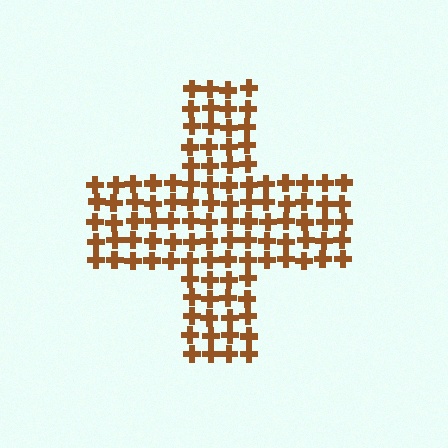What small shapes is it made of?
It is made of small crosses.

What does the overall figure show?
The overall figure shows a cross.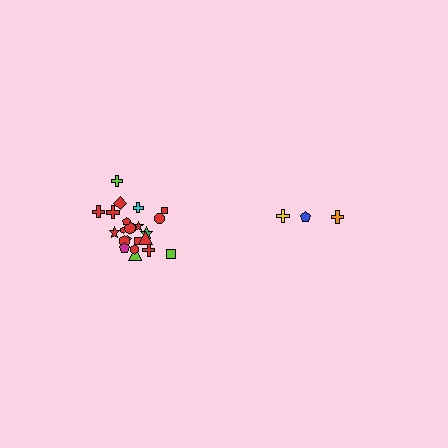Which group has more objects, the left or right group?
The left group.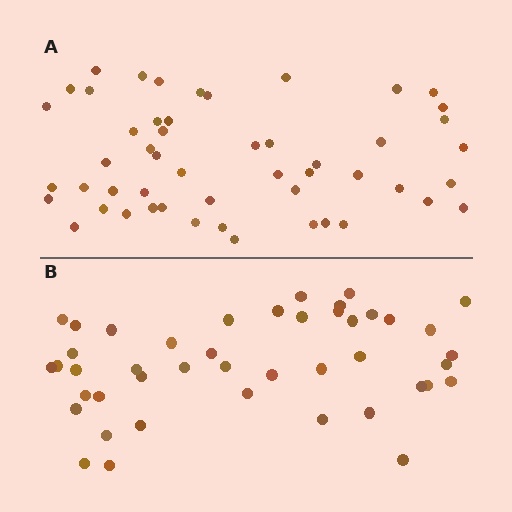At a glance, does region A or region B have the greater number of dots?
Region A (the top region) has more dots.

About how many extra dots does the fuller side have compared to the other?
Region A has roughly 8 or so more dots than region B.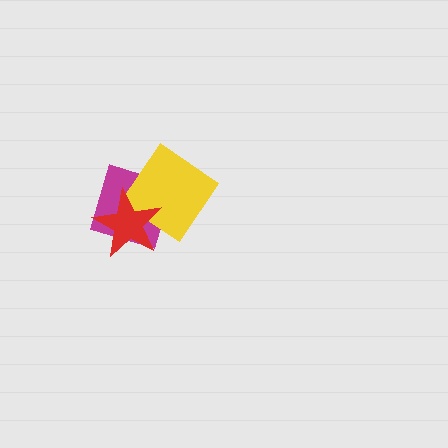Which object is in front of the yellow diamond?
The red star is in front of the yellow diamond.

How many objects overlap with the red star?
2 objects overlap with the red star.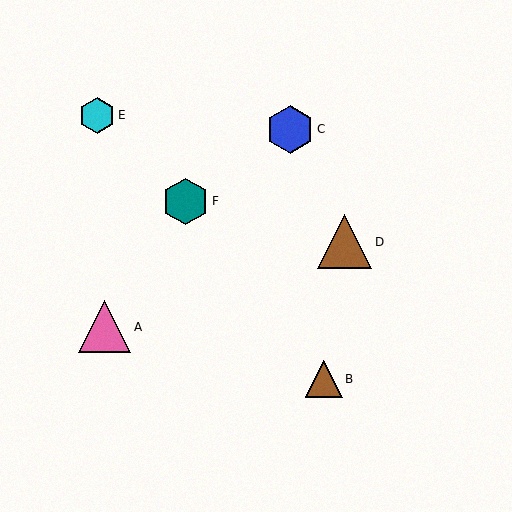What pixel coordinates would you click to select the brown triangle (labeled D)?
Click at (345, 242) to select the brown triangle D.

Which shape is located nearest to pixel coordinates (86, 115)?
The cyan hexagon (labeled E) at (97, 115) is nearest to that location.